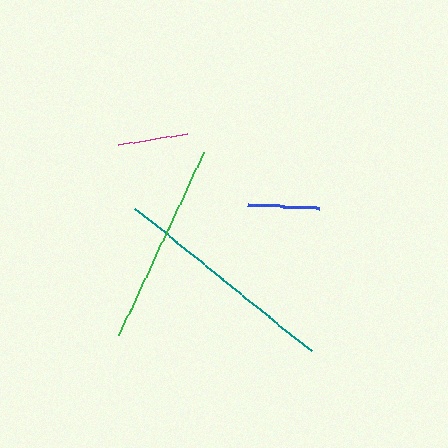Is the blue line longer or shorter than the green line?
The green line is longer than the blue line.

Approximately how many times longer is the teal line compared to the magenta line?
The teal line is approximately 3.2 times the length of the magenta line.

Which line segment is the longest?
The teal line is the longest at approximately 227 pixels.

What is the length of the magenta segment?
The magenta segment is approximately 71 pixels long.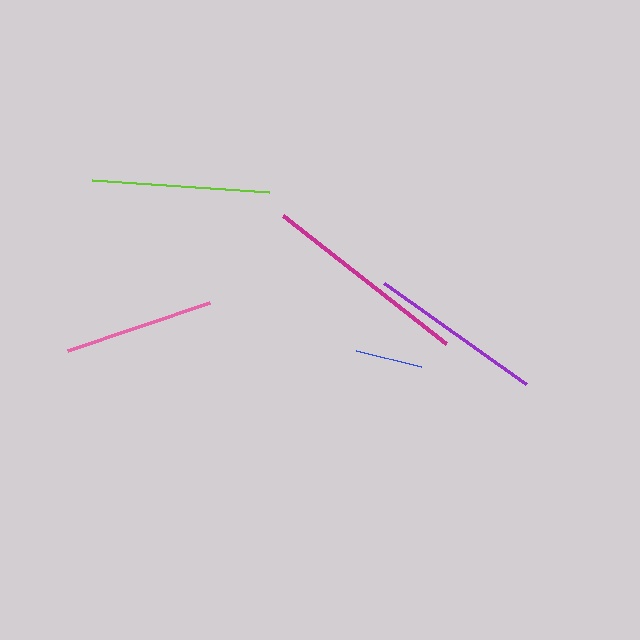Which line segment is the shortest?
The blue line is the shortest at approximately 67 pixels.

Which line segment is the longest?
The magenta line is the longest at approximately 208 pixels.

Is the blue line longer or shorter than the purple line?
The purple line is longer than the blue line.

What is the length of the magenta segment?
The magenta segment is approximately 208 pixels long.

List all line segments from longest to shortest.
From longest to shortest: magenta, lime, purple, pink, blue.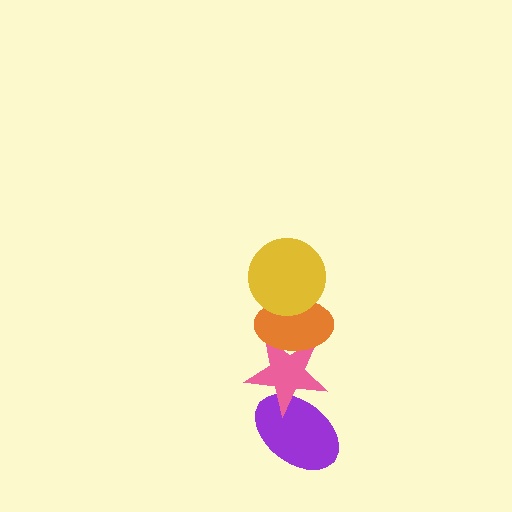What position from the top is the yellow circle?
The yellow circle is 1st from the top.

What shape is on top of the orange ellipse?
The yellow circle is on top of the orange ellipse.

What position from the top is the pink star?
The pink star is 3rd from the top.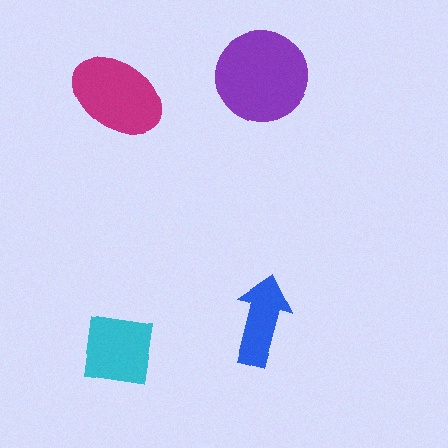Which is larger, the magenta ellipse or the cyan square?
The magenta ellipse.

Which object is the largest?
The purple circle.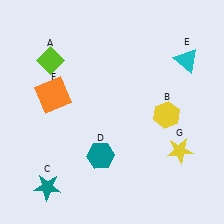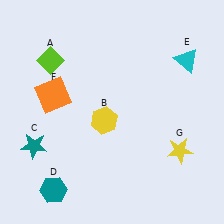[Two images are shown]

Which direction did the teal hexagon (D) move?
The teal hexagon (D) moved left.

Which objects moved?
The objects that moved are: the yellow hexagon (B), the teal star (C), the teal hexagon (D).